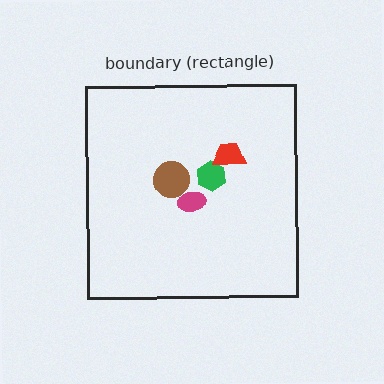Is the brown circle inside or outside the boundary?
Inside.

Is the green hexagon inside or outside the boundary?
Inside.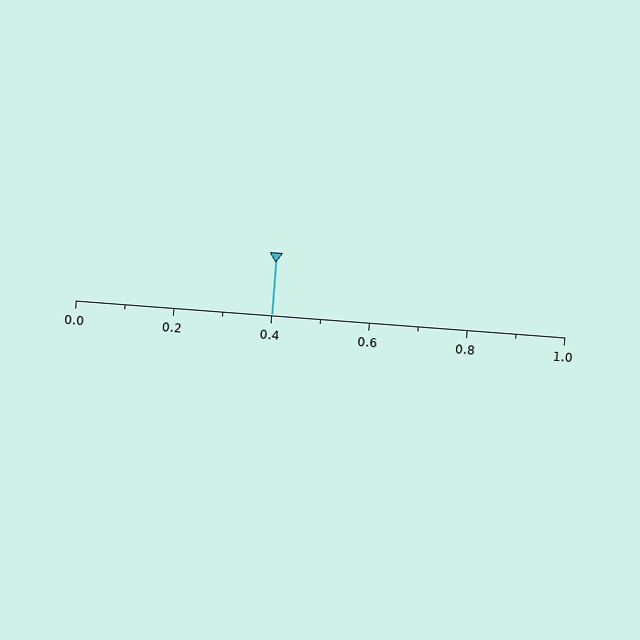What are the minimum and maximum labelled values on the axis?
The axis runs from 0.0 to 1.0.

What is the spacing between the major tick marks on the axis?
The major ticks are spaced 0.2 apart.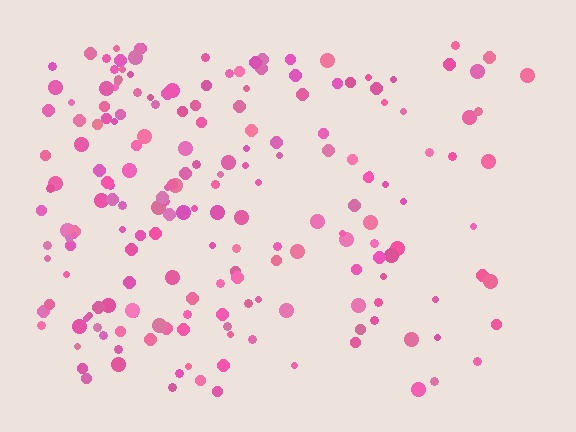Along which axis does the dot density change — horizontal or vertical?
Horizontal.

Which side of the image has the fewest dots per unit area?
The right.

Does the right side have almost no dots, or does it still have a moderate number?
Still a moderate number, just noticeably fewer than the left.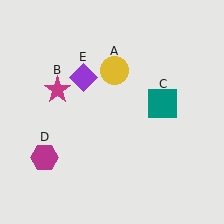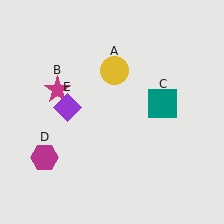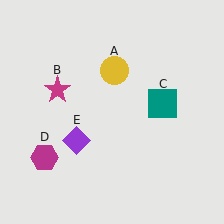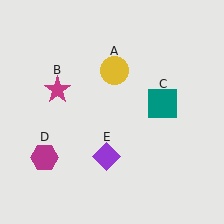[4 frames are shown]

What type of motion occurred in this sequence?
The purple diamond (object E) rotated counterclockwise around the center of the scene.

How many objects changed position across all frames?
1 object changed position: purple diamond (object E).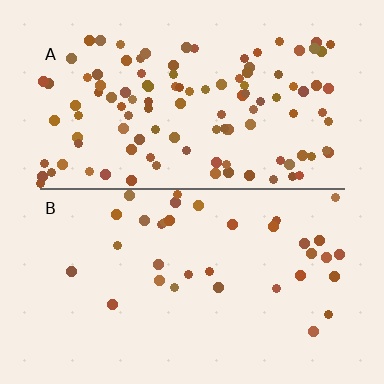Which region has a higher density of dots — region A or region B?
A (the top).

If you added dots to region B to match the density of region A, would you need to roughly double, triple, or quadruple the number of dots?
Approximately triple.